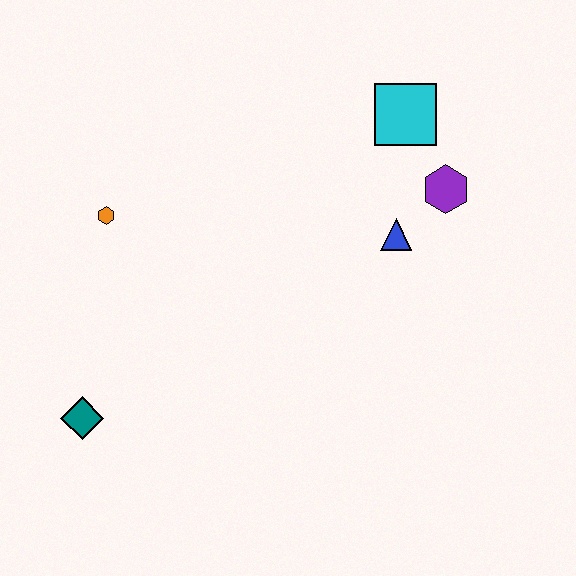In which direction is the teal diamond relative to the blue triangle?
The teal diamond is to the left of the blue triangle.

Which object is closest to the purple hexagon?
The blue triangle is closest to the purple hexagon.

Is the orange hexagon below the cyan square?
Yes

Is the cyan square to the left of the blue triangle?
No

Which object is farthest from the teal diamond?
The cyan square is farthest from the teal diamond.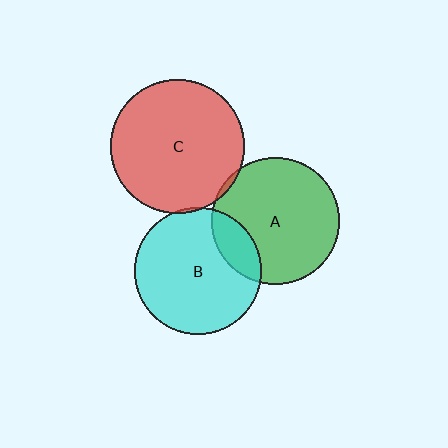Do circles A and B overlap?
Yes.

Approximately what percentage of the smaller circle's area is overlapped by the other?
Approximately 15%.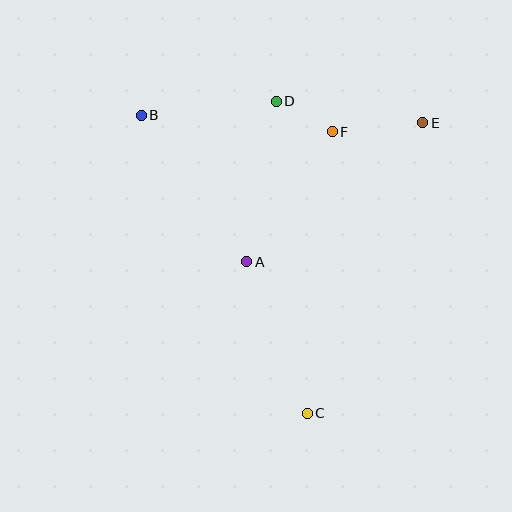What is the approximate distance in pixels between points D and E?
The distance between D and E is approximately 148 pixels.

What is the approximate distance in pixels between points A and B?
The distance between A and B is approximately 181 pixels.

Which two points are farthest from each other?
Points B and C are farthest from each other.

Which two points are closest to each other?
Points D and F are closest to each other.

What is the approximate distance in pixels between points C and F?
The distance between C and F is approximately 283 pixels.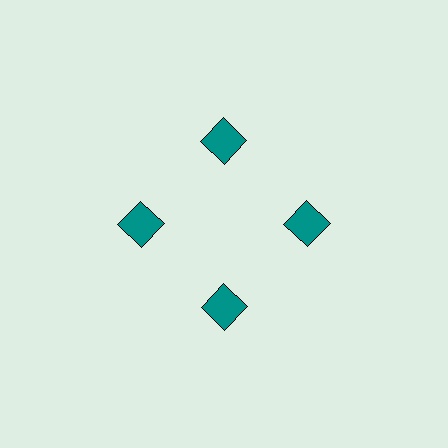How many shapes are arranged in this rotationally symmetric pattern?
There are 4 shapes, arranged in 4 groups of 1.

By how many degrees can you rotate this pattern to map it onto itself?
The pattern maps onto itself every 90 degrees of rotation.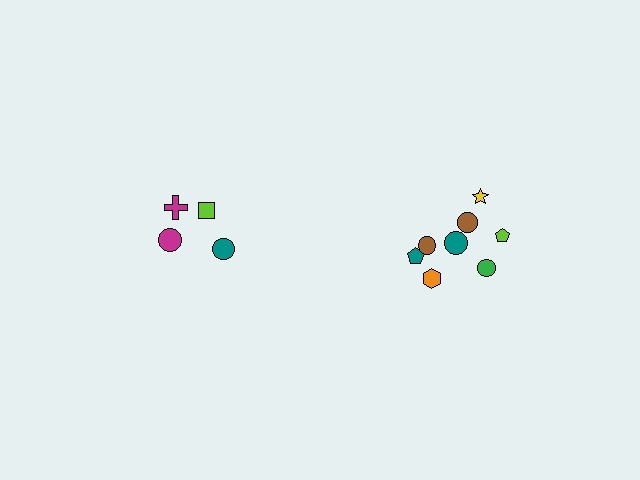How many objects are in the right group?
There are 8 objects.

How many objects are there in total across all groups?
There are 12 objects.